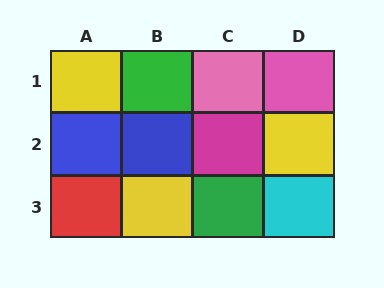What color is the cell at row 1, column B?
Green.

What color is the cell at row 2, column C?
Magenta.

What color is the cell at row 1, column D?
Pink.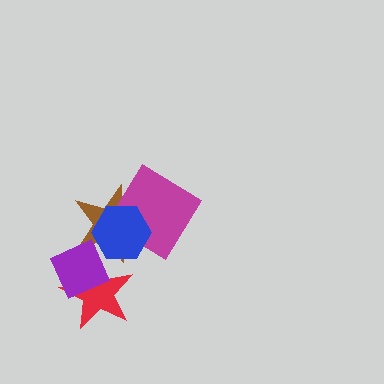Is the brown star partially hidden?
Yes, it is partially covered by another shape.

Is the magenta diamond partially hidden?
Yes, it is partially covered by another shape.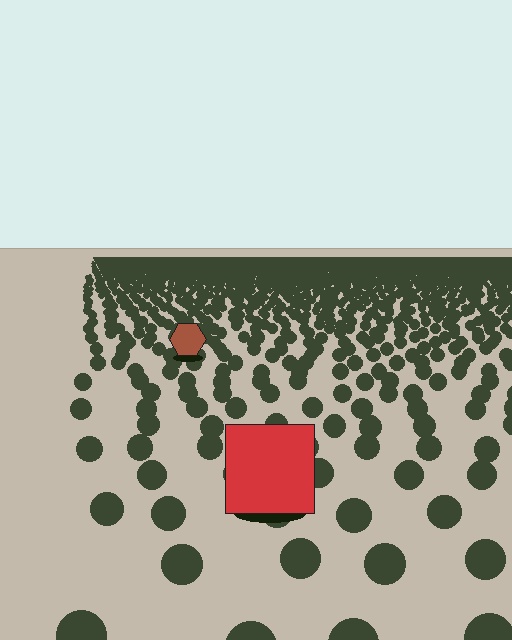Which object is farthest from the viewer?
The brown hexagon is farthest from the viewer. It appears smaller and the ground texture around it is denser.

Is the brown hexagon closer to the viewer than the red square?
No. The red square is closer — you can tell from the texture gradient: the ground texture is coarser near it.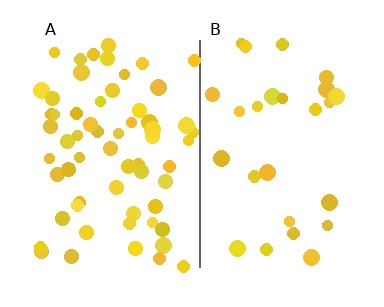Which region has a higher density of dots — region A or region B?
A (the left).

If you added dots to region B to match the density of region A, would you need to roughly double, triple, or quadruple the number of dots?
Approximately double.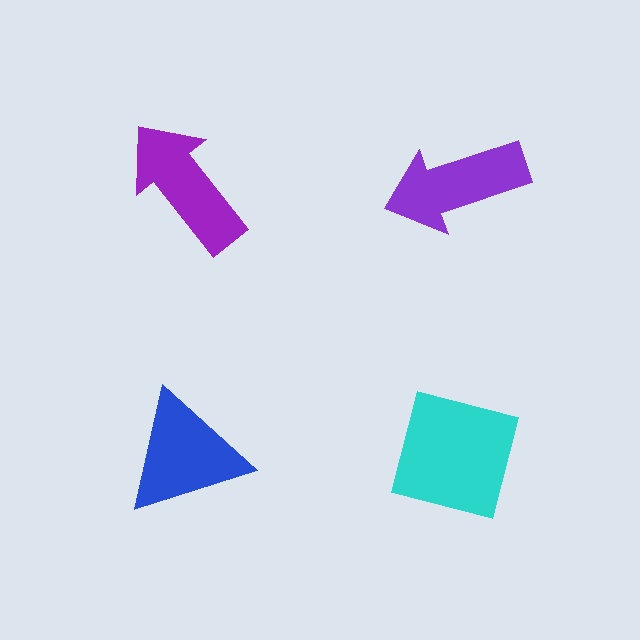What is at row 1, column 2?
A purple arrow.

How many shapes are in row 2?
2 shapes.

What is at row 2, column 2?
A cyan square.